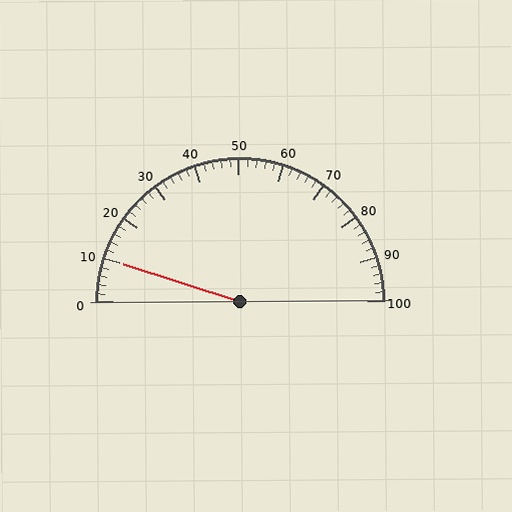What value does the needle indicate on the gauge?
The needle indicates approximately 10.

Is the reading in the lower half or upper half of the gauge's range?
The reading is in the lower half of the range (0 to 100).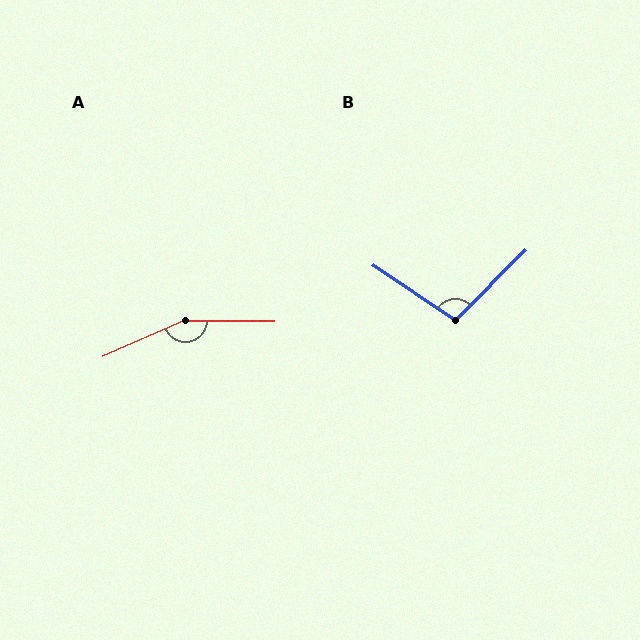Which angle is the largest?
A, at approximately 156 degrees.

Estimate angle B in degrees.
Approximately 101 degrees.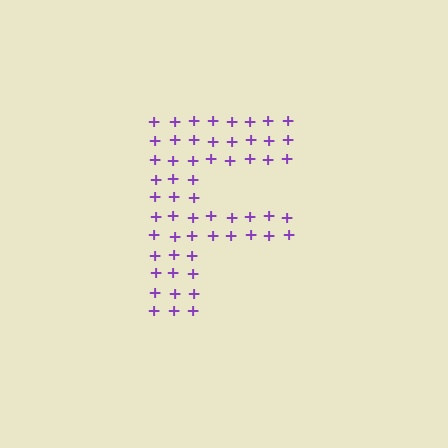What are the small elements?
The small elements are plus signs.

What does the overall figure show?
The overall figure shows the letter F.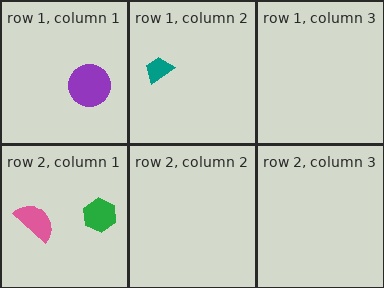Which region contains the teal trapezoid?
The row 1, column 2 region.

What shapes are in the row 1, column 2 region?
The teal trapezoid.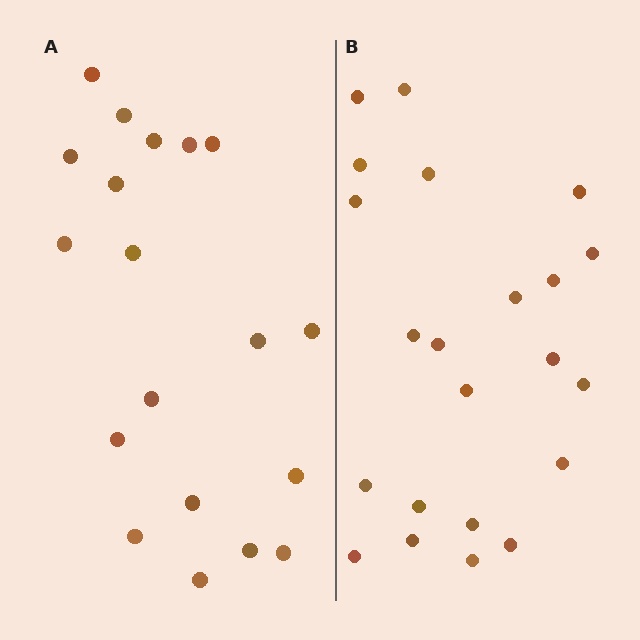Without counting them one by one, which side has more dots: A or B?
Region B (the right region) has more dots.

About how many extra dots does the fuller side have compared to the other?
Region B has just a few more — roughly 2 or 3 more dots than region A.